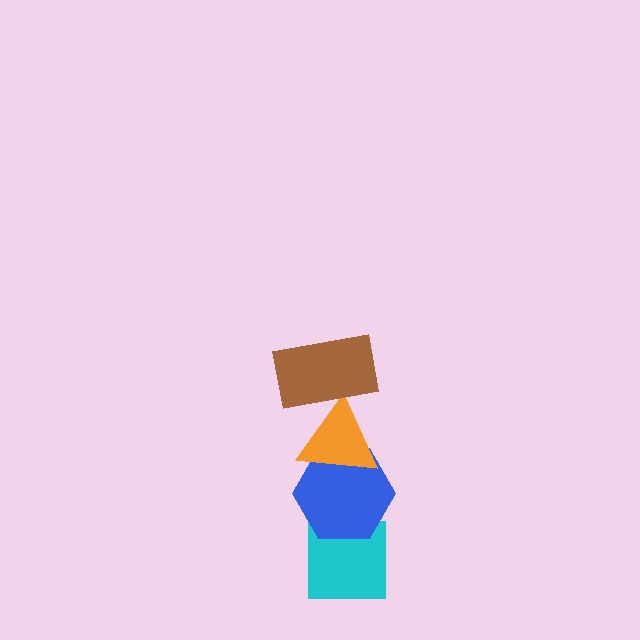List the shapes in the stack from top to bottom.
From top to bottom: the brown rectangle, the orange triangle, the blue hexagon, the cyan square.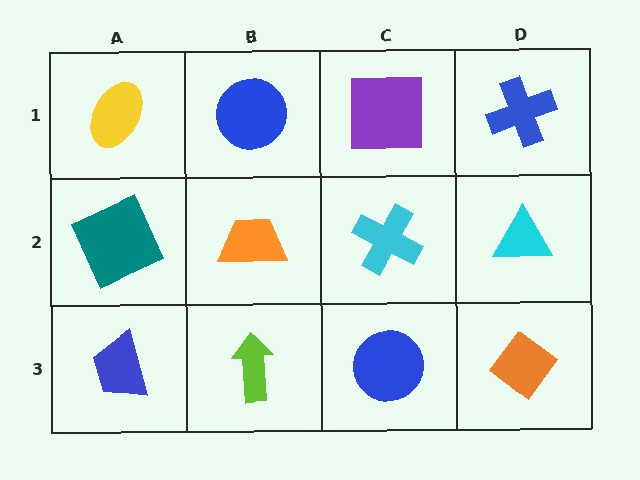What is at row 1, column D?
A blue cross.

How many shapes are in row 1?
4 shapes.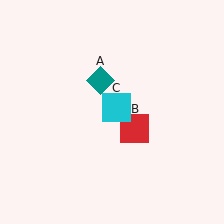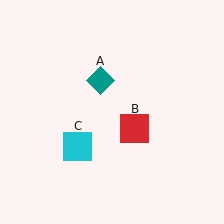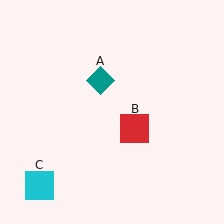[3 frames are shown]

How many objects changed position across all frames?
1 object changed position: cyan square (object C).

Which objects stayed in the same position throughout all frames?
Teal diamond (object A) and red square (object B) remained stationary.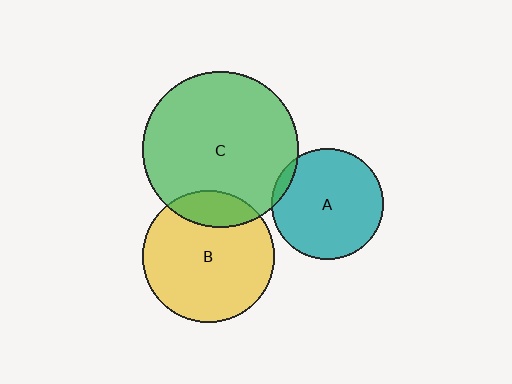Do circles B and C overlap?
Yes.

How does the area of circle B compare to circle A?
Approximately 1.4 times.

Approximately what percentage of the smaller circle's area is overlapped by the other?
Approximately 20%.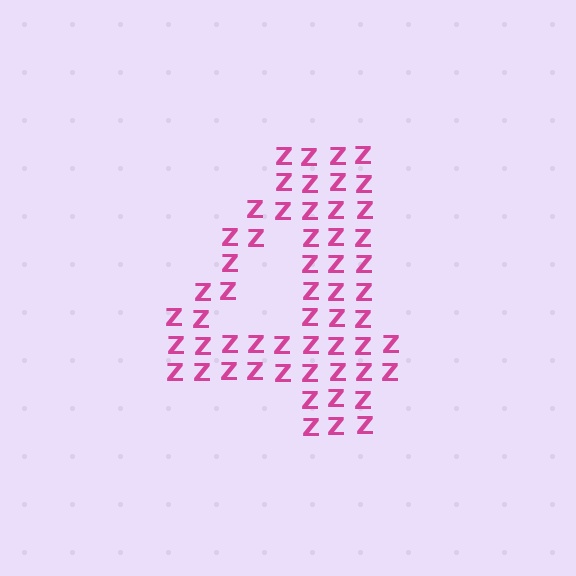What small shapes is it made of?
It is made of small letter Z's.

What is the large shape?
The large shape is the digit 4.